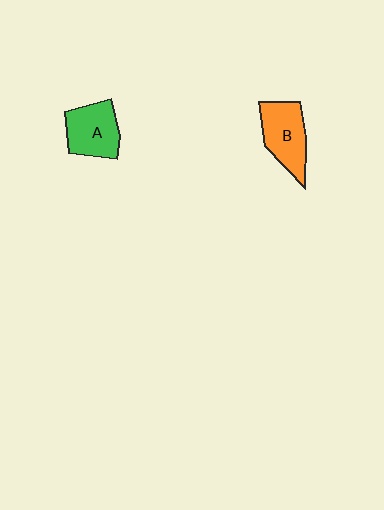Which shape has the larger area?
Shape B (orange).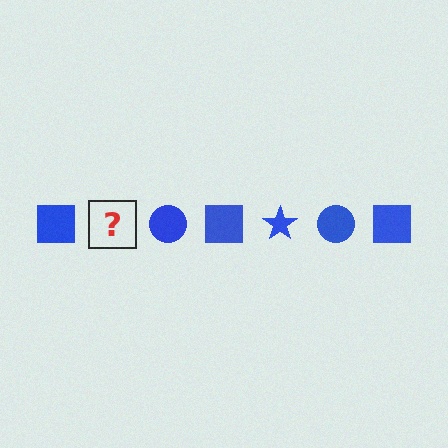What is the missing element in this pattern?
The missing element is a blue star.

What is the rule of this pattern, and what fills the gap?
The rule is that the pattern cycles through square, star, circle shapes in blue. The gap should be filled with a blue star.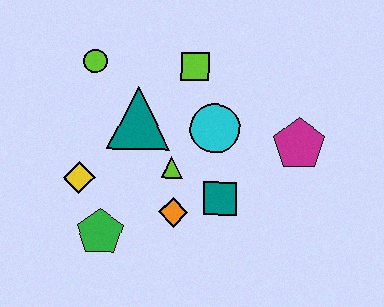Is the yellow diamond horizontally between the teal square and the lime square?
No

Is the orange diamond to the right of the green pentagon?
Yes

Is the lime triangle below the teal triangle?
Yes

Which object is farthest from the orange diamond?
The lime circle is farthest from the orange diamond.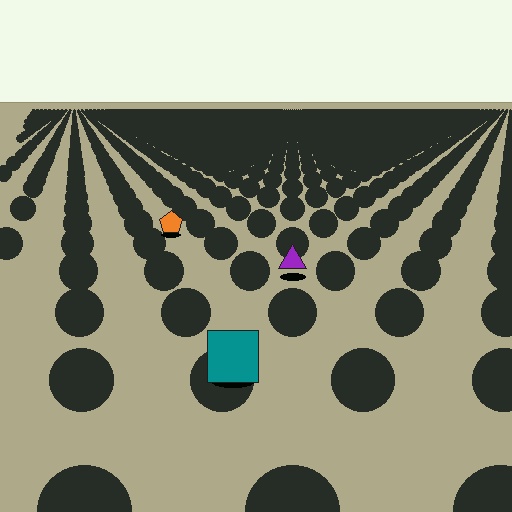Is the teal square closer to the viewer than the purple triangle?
Yes. The teal square is closer — you can tell from the texture gradient: the ground texture is coarser near it.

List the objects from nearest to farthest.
From nearest to farthest: the teal square, the purple triangle, the orange pentagon.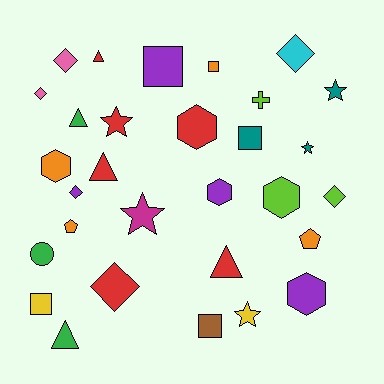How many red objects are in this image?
There are 6 red objects.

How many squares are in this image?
There are 5 squares.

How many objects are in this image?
There are 30 objects.